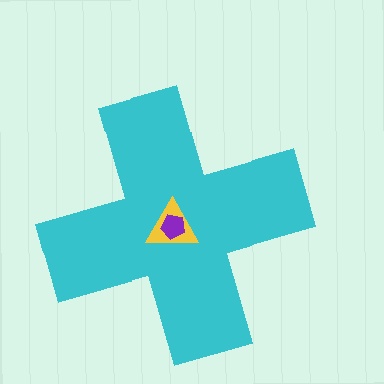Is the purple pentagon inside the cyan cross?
Yes.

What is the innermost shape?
The purple pentagon.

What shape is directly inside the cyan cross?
The yellow triangle.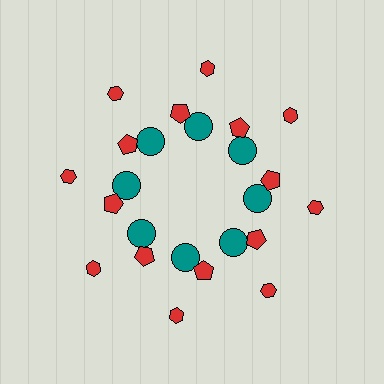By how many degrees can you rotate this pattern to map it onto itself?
The pattern maps onto itself every 45 degrees of rotation.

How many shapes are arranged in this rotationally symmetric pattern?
There are 24 shapes, arranged in 8 groups of 3.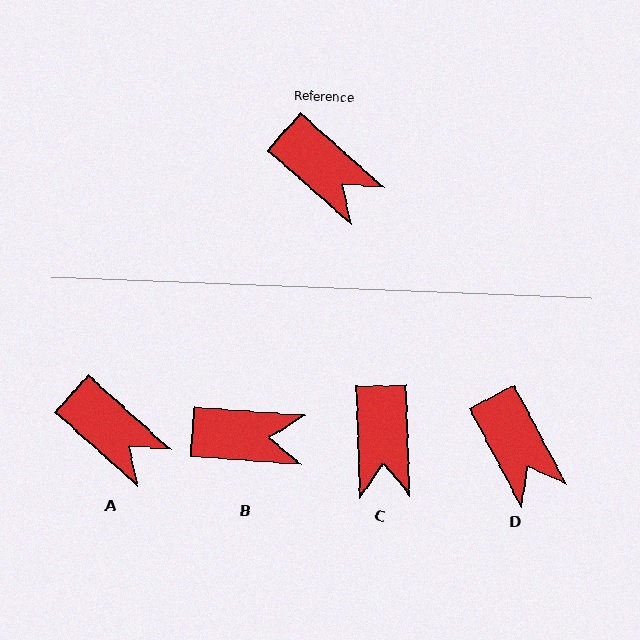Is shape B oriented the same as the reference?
No, it is off by about 38 degrees.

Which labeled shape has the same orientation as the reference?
A.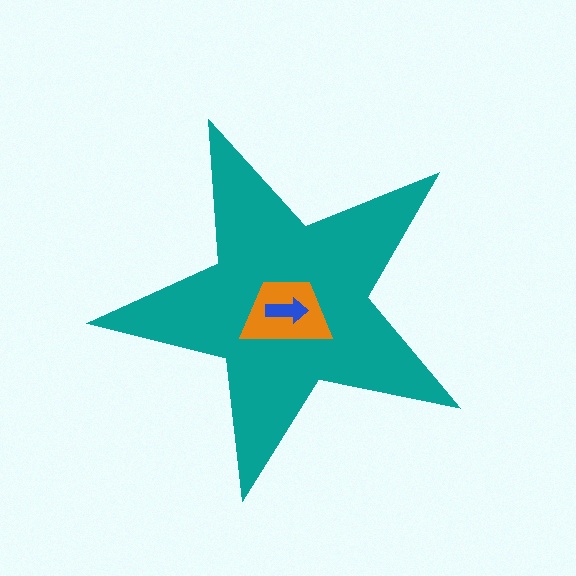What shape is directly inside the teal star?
The orange trapezoid.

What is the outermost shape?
The teal star.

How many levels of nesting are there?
3.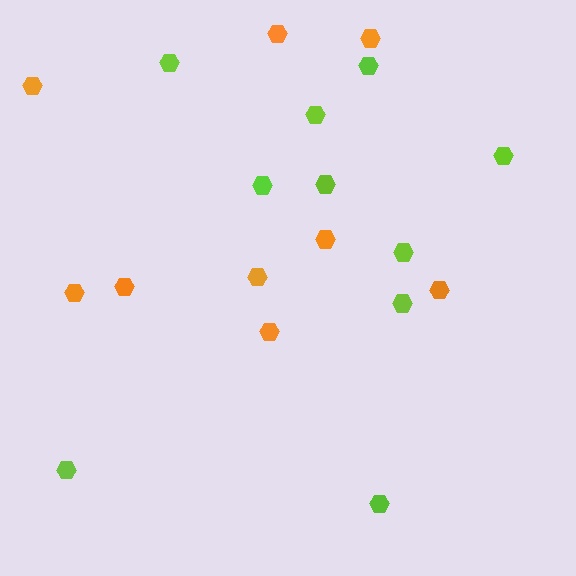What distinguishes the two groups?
There are 2 groups: one group of lime hexagons (10) and one group of orange hexagons (9).